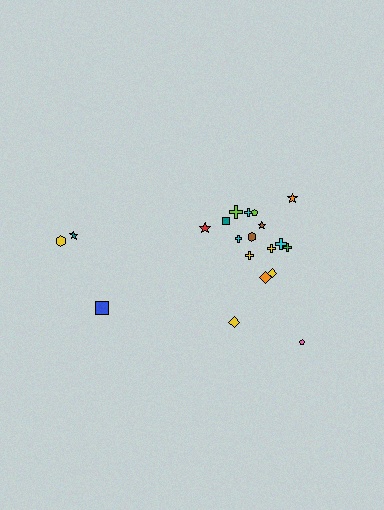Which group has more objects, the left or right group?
The right group.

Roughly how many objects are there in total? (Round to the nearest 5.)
Roughly 20 objects in total.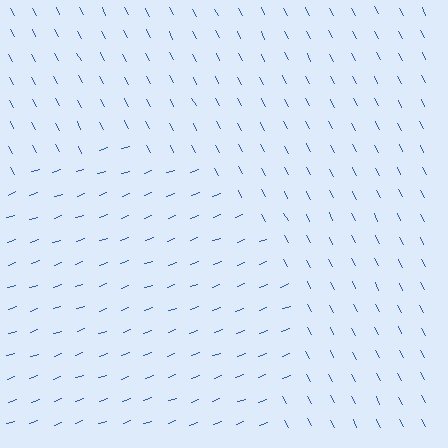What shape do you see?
I see a circle.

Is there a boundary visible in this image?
Yes, there is a texture boundary formed by a change in line orientation.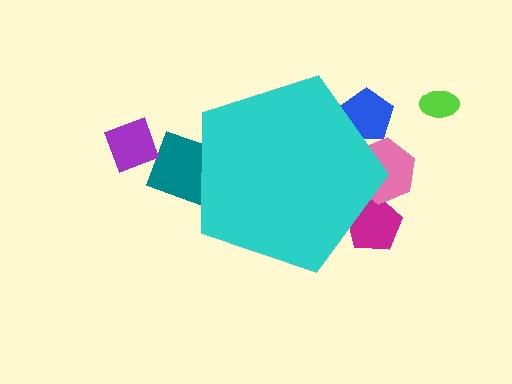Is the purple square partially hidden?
No, the purple square is fully visible.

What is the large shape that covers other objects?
A cyan pentagon.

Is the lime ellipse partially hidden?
No, the lime ellipse is fully visible.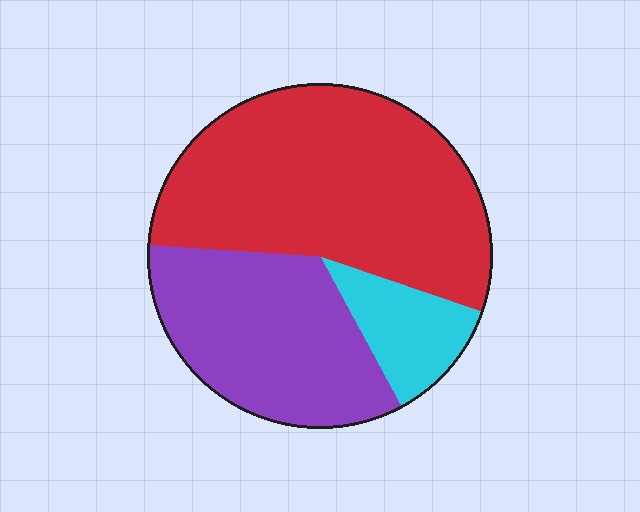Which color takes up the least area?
Cyan, at roughly 10%.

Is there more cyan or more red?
Red.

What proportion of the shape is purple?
Purple covers 34% of the shape.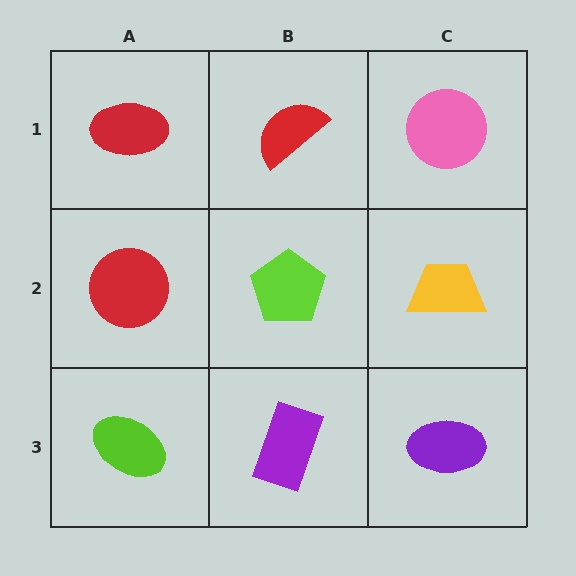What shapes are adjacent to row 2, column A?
A red ellipse (row 1, column A), a lime ellipse (row 3, column A), a lime pentagon (row 2, column B).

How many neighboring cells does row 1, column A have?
2.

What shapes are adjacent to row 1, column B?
A lime pentagon (row 2, column B), a red ellipse (row 1, column A), a pink circle (row 1, column C).